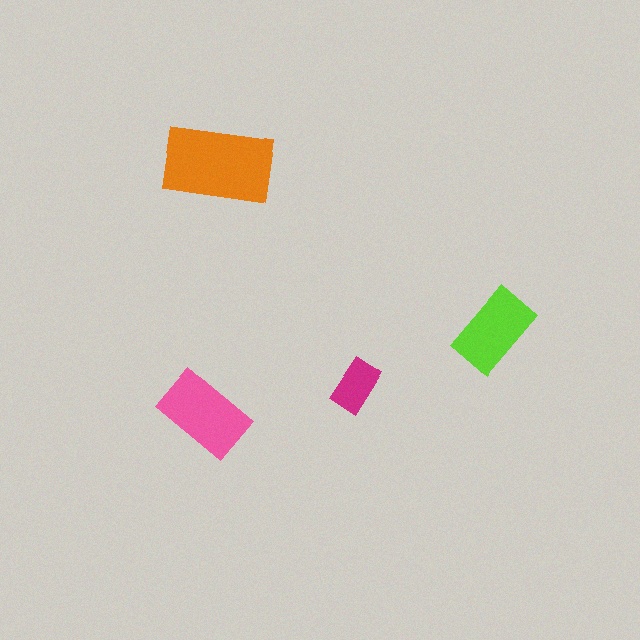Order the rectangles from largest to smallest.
the orange one, the pink one, the lime one, the magenta one.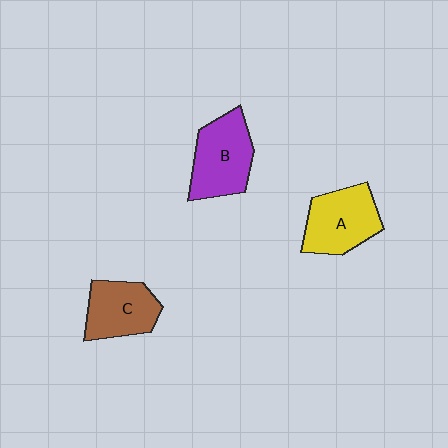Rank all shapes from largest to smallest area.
From largest to smallest: B (purple), A (yellow), C (brown).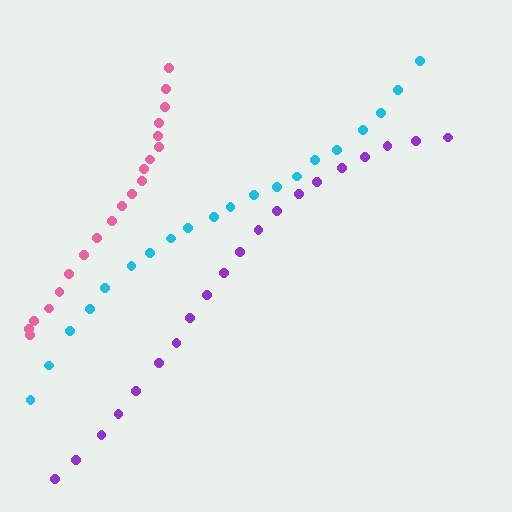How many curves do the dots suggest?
There are 3 distinct paths.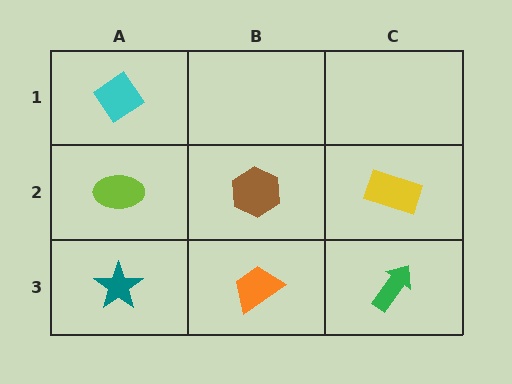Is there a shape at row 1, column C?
No, that cell is empty.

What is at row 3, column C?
A green arrow.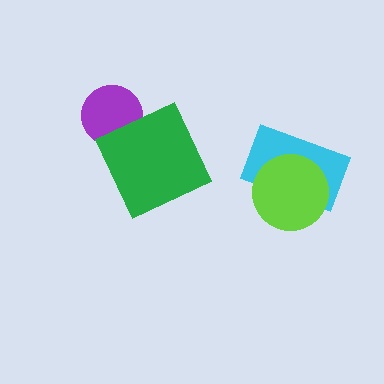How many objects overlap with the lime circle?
1 object overlaps with the lime circle.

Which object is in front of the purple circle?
The green square is in front of the purple circle.